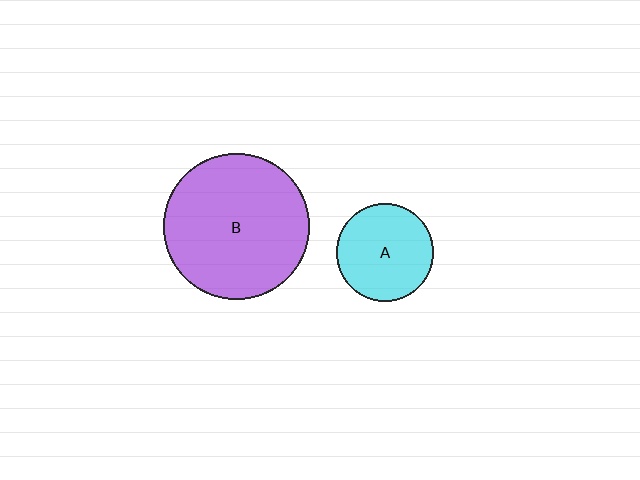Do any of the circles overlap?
No, none of the circles overlap.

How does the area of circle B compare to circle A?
Approximately 2.2 times.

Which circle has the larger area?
Circle B (purple).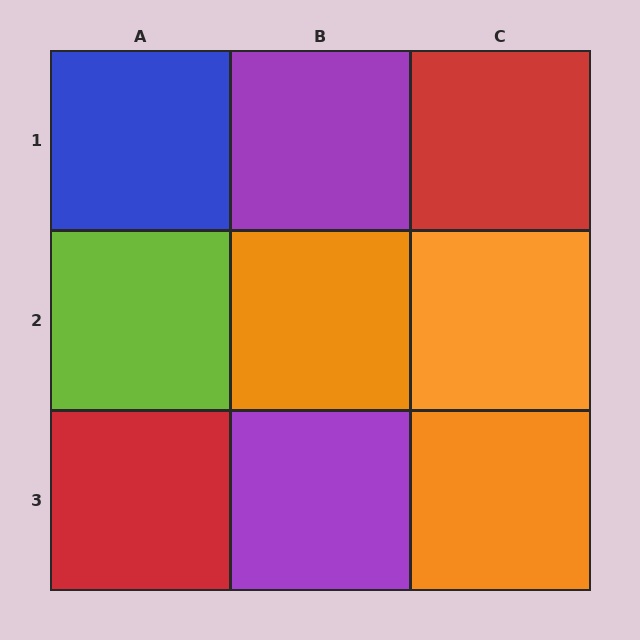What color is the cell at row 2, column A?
Lime.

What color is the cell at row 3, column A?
Red.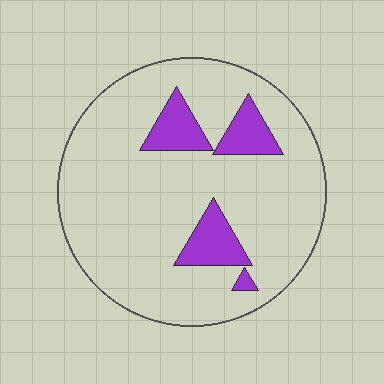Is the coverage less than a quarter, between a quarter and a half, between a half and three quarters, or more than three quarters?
Less than a quarter.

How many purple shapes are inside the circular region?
4.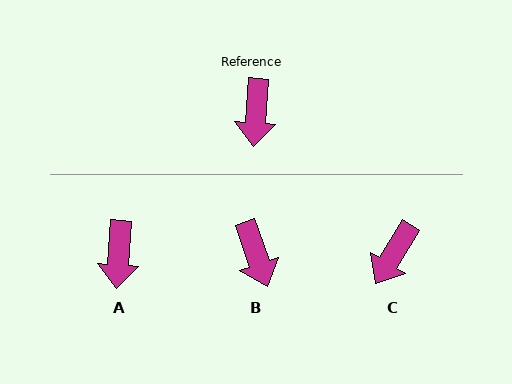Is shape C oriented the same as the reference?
No, it is off by about 27 degrees.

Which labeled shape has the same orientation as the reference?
A.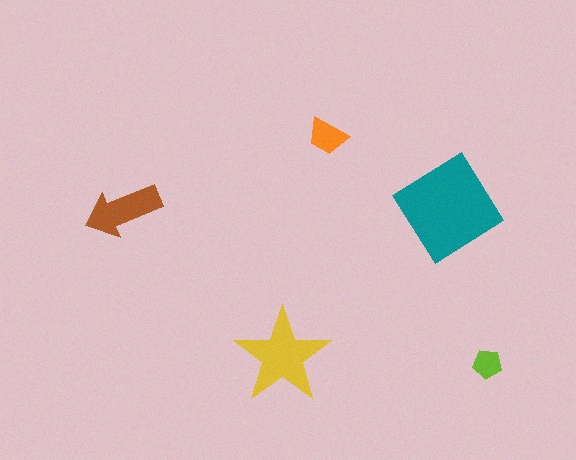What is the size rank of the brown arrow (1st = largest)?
3rd.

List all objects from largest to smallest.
The teal diamond, the yellow star, the brown arrow, the orange trapezoid, the lime pentagon.